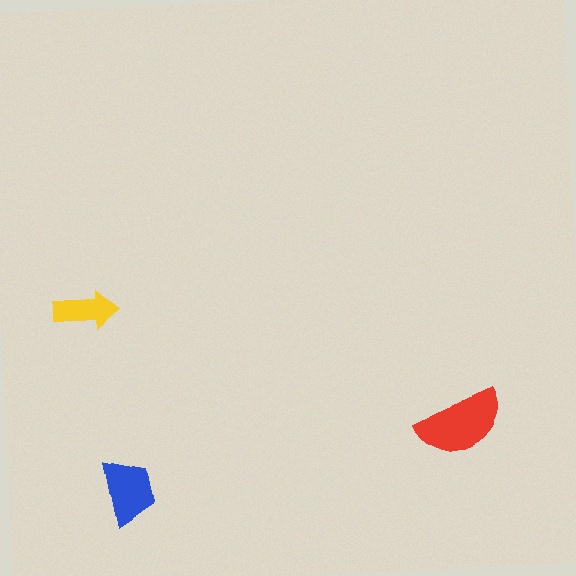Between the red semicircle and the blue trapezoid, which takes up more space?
The red semicircle.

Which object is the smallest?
The yellow arrow.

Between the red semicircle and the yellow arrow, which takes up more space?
The red semicircle.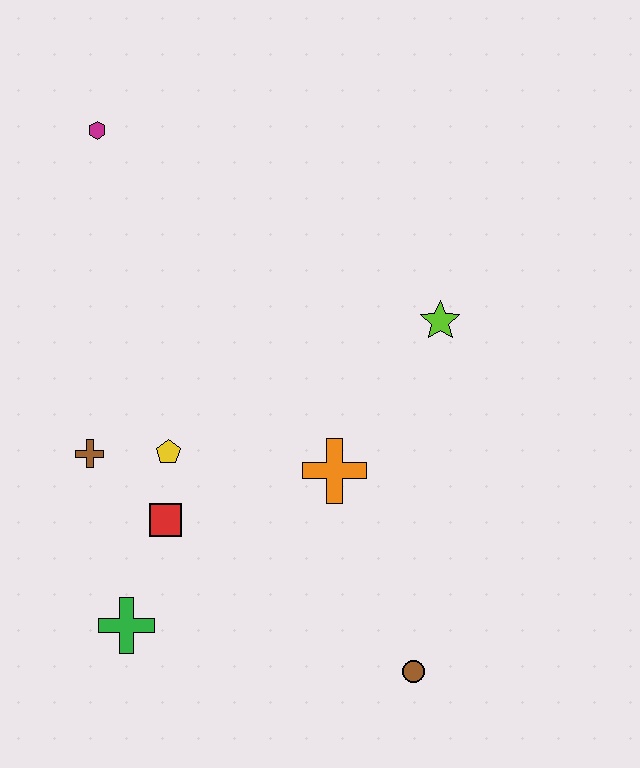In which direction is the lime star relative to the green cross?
The lime star is to the right of the green cross.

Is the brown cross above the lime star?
No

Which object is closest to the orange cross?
The yellow pentagon is closest to the orange cross.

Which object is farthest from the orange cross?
The magenta hexagon is farthest from the orange cross.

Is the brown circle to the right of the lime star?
No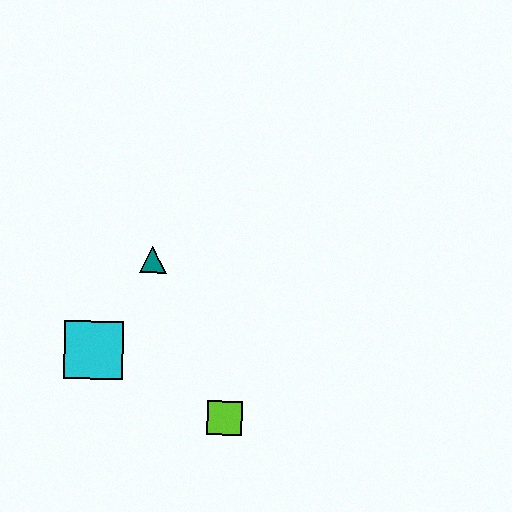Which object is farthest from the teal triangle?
The lime square is farthest from the teal triangle.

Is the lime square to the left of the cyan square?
No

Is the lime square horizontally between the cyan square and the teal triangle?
No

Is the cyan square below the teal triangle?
Yes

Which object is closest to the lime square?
The cyan square is closest to the lime square.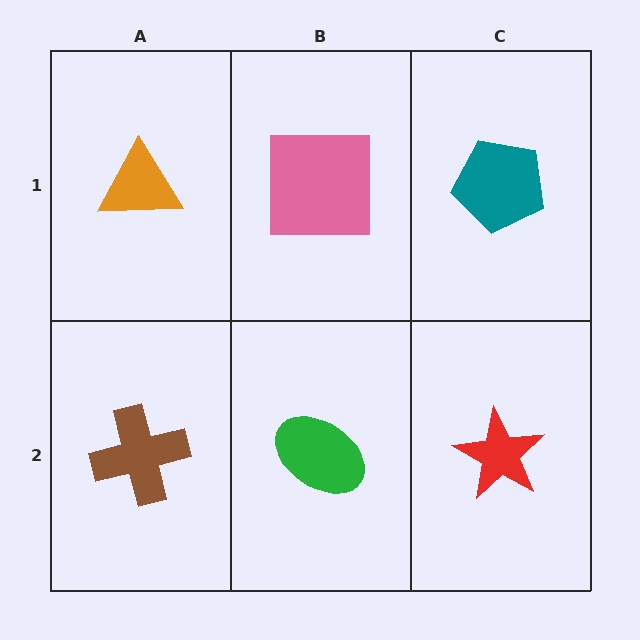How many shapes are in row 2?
3 shapes.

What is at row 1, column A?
An orange triangle.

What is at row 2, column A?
A brown cross.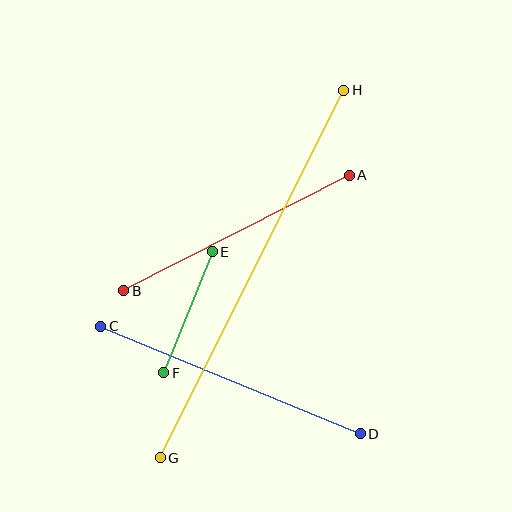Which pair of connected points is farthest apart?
Points G and H are farthest apart.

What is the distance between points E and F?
The distance is approximately 131 pixels.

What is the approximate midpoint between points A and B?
The midpoint is at approximately (236, 233) pixels.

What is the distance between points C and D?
The distance is approximately 281 pixels.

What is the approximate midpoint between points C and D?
The midpoint is at approximately (230, 380) pixels.